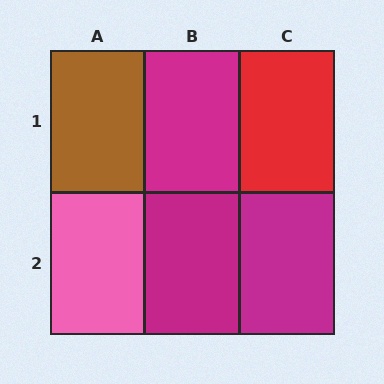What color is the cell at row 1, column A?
Brown.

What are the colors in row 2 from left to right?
Pink, magenta, magenta.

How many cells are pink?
1 cell is pink.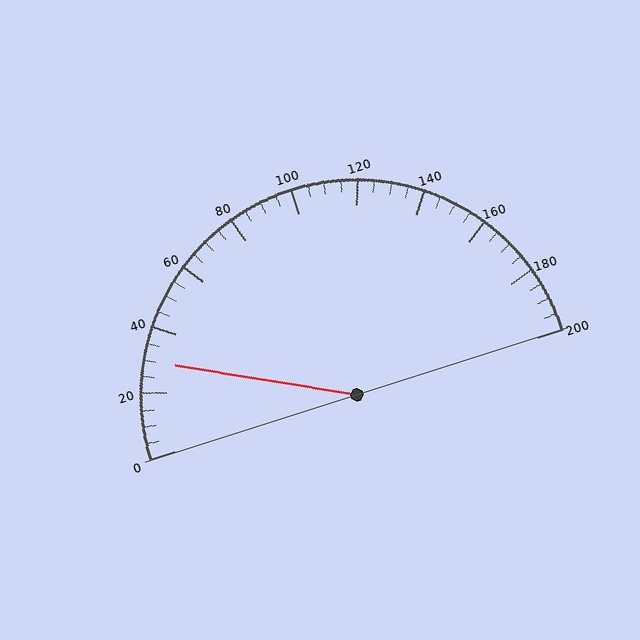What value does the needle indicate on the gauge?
The needle indicates approximately 30.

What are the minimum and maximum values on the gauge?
The gauge ranges from 0 to 200.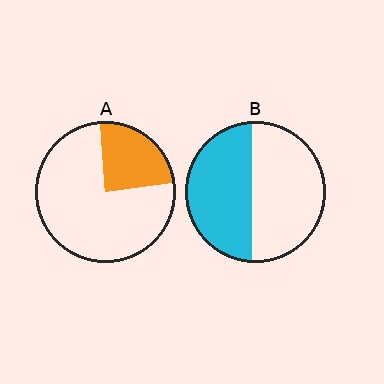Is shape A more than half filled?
No.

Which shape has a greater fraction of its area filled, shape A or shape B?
Shape B.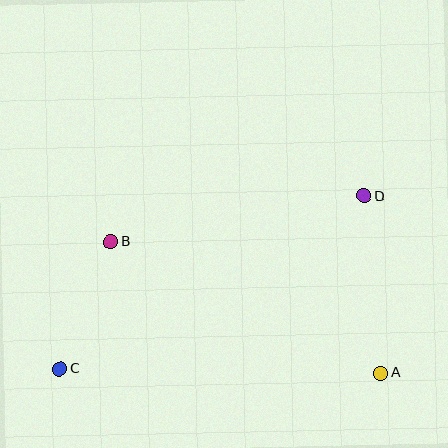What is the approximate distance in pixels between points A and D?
The distance between A and D is approximately 178 pixels.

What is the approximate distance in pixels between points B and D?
The distance between B and D is approximately 257 pixels.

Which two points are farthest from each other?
Points C and D are farthest from each other.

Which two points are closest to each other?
Points B and C are closest to each other.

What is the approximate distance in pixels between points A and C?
The distance between A and C is approximately 321 pixels.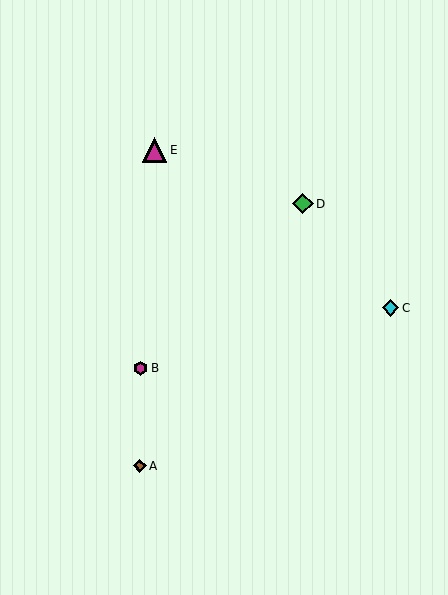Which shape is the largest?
The magenta triangle (labeled E) is the largest.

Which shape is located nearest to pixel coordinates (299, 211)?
The green diamond (labeled D) at (303, 204) is nearest to that location.